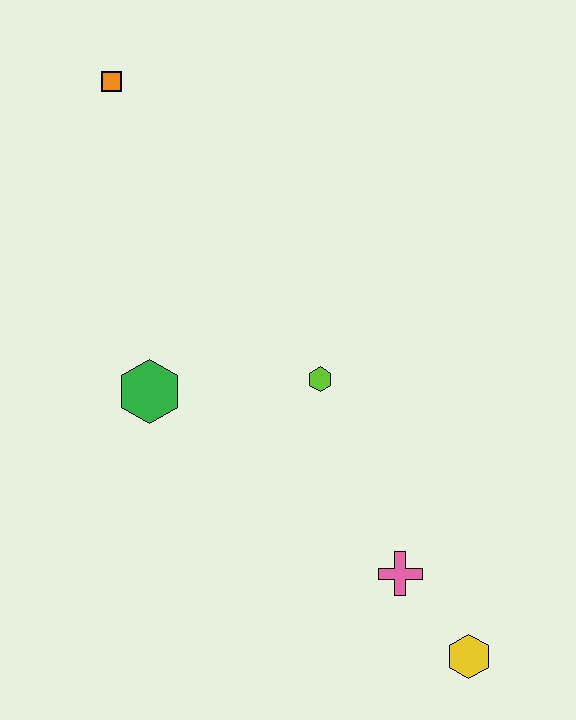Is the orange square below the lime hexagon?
No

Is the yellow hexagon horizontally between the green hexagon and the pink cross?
No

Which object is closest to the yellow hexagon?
The pink cross is closest to the yellow hexagon.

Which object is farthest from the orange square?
The yellow hexagon is farthest from the orange square.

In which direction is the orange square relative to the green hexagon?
The orange square is above the green hexagon.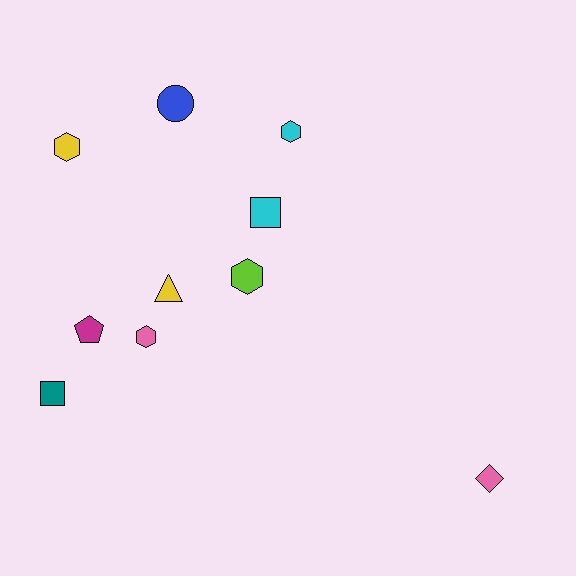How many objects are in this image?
There are 10 objects.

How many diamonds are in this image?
There is 1 diamond.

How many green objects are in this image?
There are no green objects.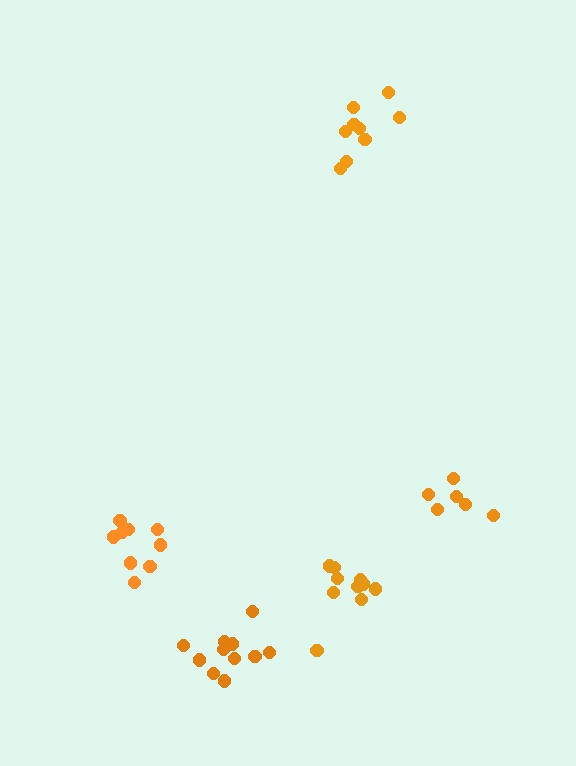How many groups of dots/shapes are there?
There are 5 groups.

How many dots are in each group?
Group 1: 9 dots, Group 2: 10 dots, Group 3: 6 dots, Group 4: 9 dots, Group 5: 11 dots (45 total).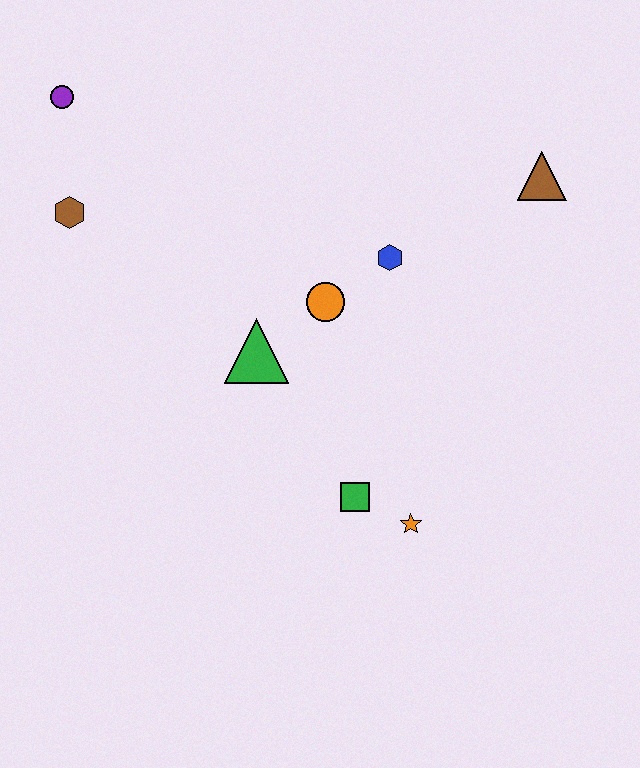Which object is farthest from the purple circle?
The orange star is farthest from the purple circle.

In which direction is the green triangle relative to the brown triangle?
The green triangle is to the left of the brown triangle.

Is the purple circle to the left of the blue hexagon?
Yes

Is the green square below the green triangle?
Yes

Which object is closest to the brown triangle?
The blue hexagon is closest to the brown triangle.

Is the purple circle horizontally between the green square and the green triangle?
No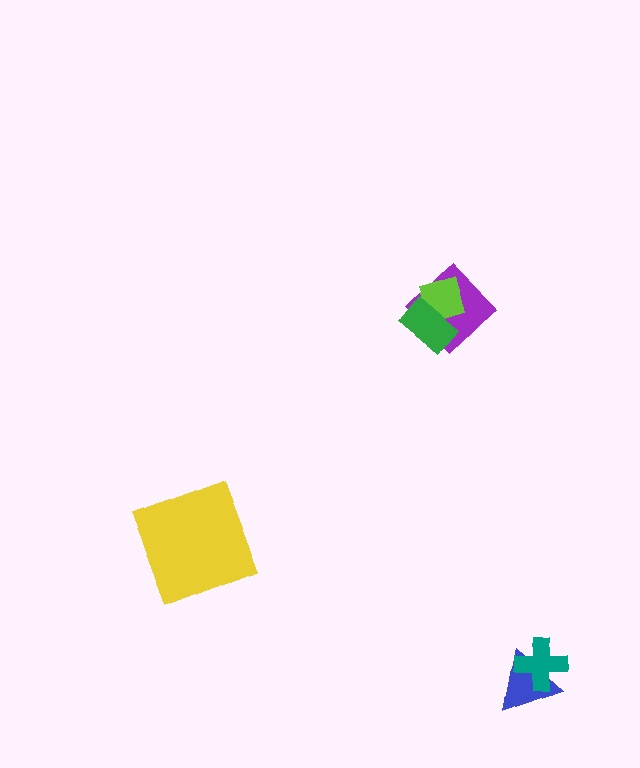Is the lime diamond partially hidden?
Yes, it is partially covered by another shape.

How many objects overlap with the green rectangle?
2 objects overlap with the green rectangle.